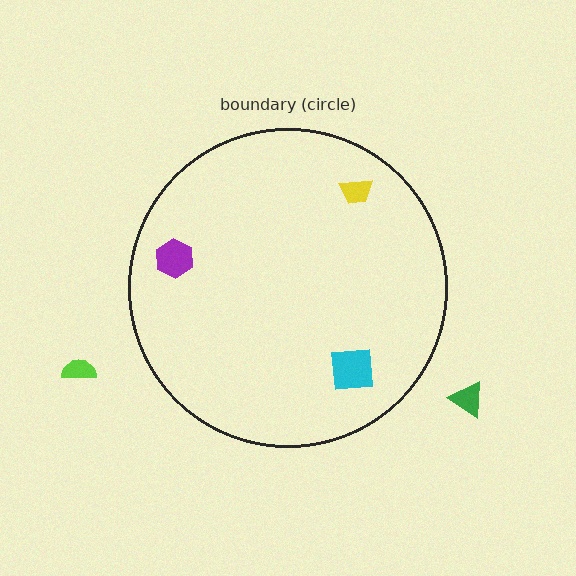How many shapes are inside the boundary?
3 inside, 2 outside.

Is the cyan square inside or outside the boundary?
Inside.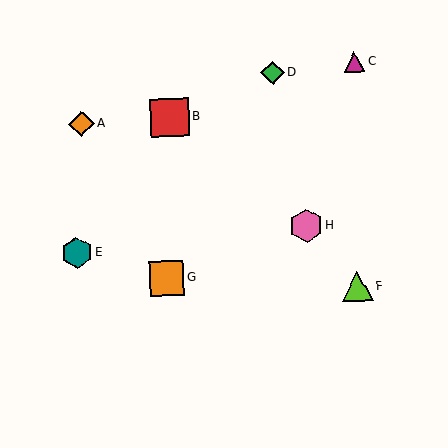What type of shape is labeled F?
Shape F is a lime triangle.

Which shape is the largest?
The red square (labeled B) is the largest.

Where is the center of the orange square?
The center of the orange square is at (167, 278).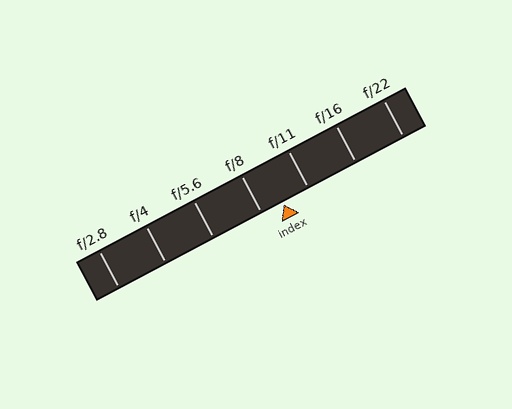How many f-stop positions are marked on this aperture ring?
There are 7 f-stop positions marked.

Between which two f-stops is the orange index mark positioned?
The index mark is between f/8 and f/11.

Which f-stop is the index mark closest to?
The index mark is closest to f/8.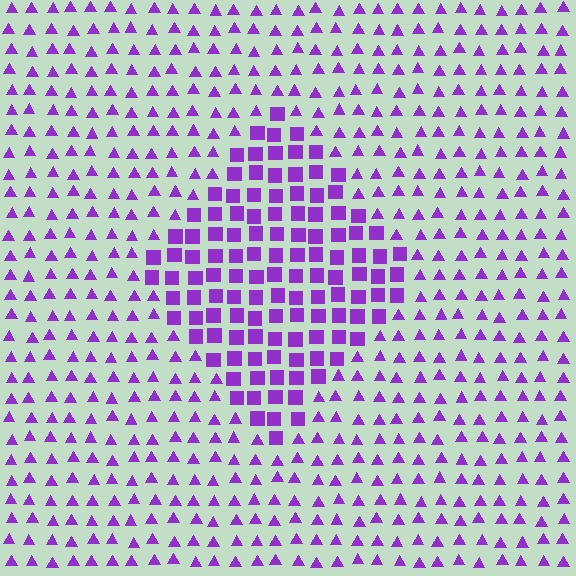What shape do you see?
I see a diamond.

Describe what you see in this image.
The image is filled with small purple elements arranged in a uniform grid. A diamond-shaped region contains squares, while the surrounding area contains triangles. The boundary is defined purely by the change in element shape.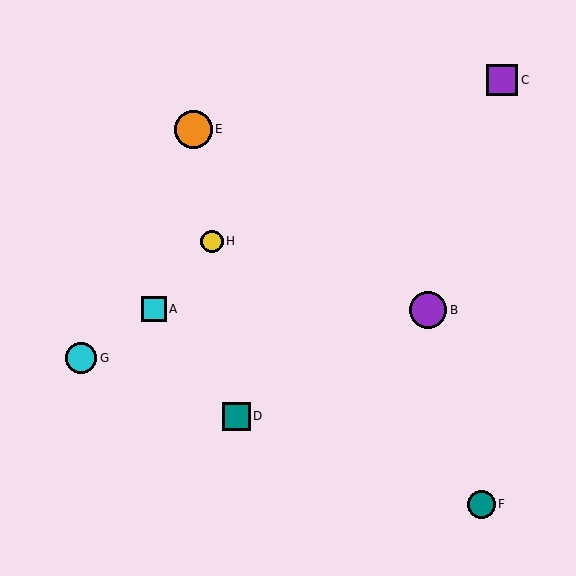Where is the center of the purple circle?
The center of the purple circle is at (428, 310).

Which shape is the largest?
The orange circle (labeled E) is the largest.